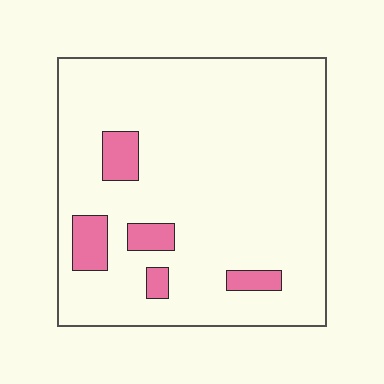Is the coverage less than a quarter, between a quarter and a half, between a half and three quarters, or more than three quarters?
Less than a quarter.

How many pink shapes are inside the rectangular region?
5.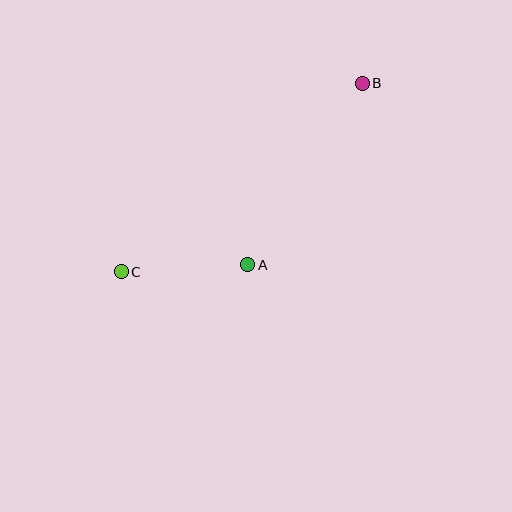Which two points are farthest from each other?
Points B and C are farthest from each other.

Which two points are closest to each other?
Points A and C are closest to each other.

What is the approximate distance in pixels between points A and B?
The distance between A and B is approximately 215 pixels.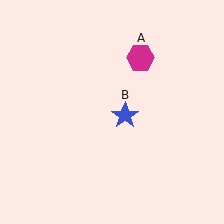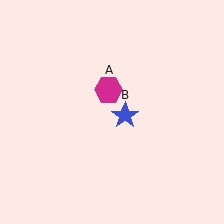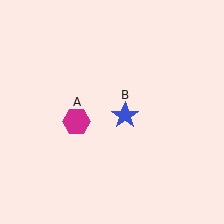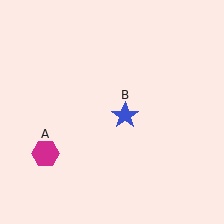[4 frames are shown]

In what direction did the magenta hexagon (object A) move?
The magenta hexagon (object A) moved down and to the left.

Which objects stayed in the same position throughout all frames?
Blue star (object B) remained stationary.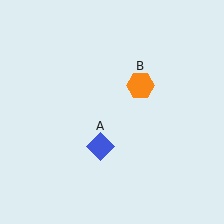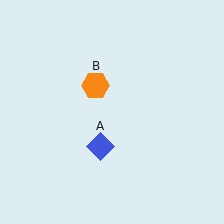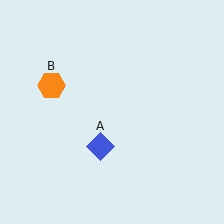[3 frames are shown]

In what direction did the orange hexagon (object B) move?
The orange hexagon (object B) moved left.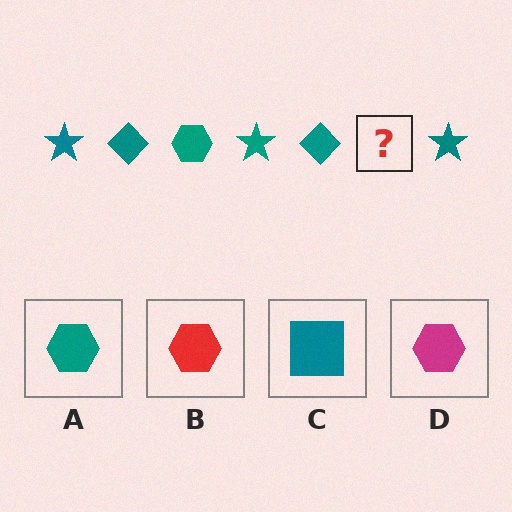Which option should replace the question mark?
Option A.